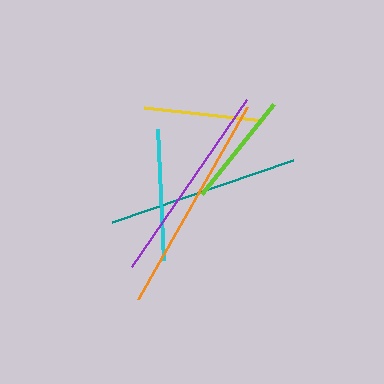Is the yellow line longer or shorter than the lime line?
The yellow line is longer than the lime line.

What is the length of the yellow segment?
The yellow segment is approximately 120 pixels long.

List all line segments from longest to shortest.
From longest to shortest: orange, purple, teal, cyan, yellow, lime.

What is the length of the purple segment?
The purple segment is approximately 203 pixels long.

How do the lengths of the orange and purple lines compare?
The orange and purple lines are approximately the same length.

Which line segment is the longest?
The orange line is the longest at approximately 221 pixels.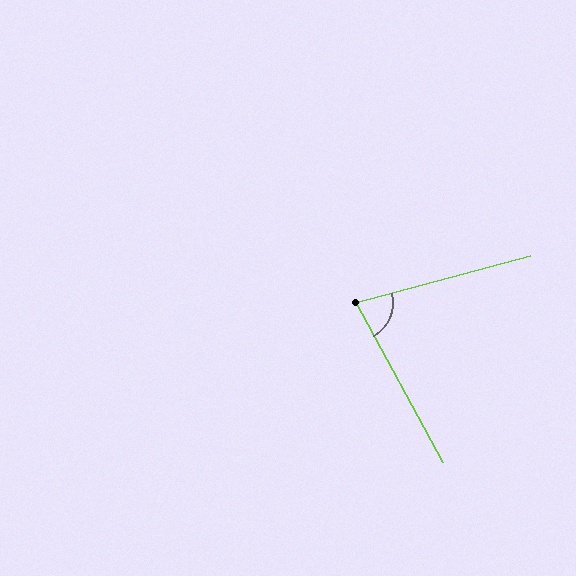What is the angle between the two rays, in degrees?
Approximately 77 degrees.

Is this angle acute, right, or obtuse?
It is acute.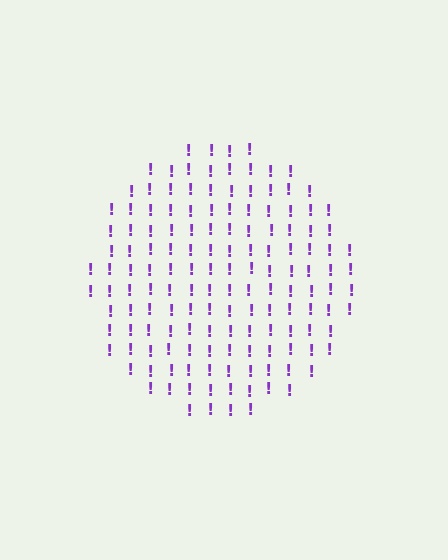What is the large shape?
The large shape is a circle.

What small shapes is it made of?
It is made of small exclamation marks.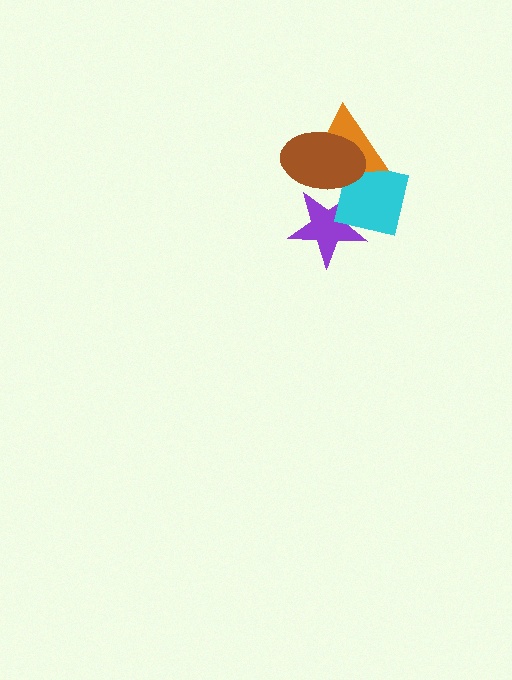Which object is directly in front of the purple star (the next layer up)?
The cyan square is directly in front of the purple star.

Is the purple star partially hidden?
Yes, it is partially covered by another shape.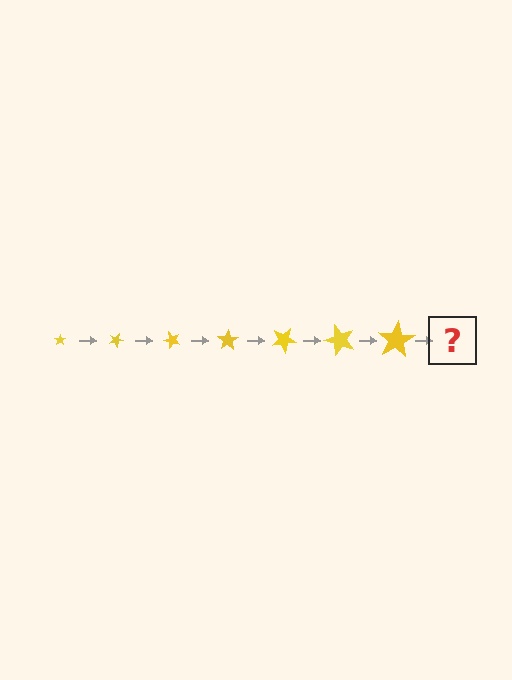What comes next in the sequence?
The next element should be a star, larger than the previous one and rotated 175 degrees from the start.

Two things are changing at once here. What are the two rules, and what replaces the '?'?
The two rules are that the star grows larger each step and it rotates 25 degrees each step. The '?' should be a star, larger than the previous one and rotated 175 degrees from the start.